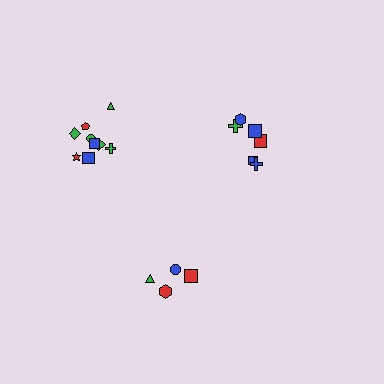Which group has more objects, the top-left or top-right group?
The top-left group.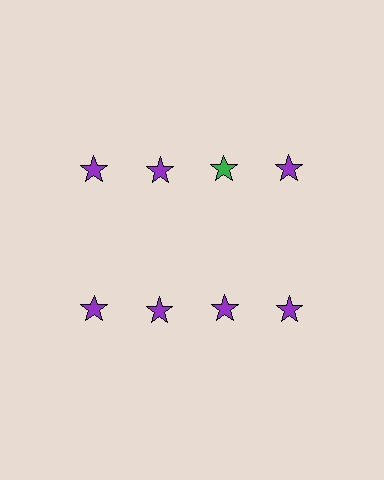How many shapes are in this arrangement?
There are 8 shapes arranged in a grid pattern.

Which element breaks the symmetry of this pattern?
The green star in the top row, center column breaks the symmetry. All other shapes are purple stars.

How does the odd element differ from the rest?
It has a different color: green instead of purple.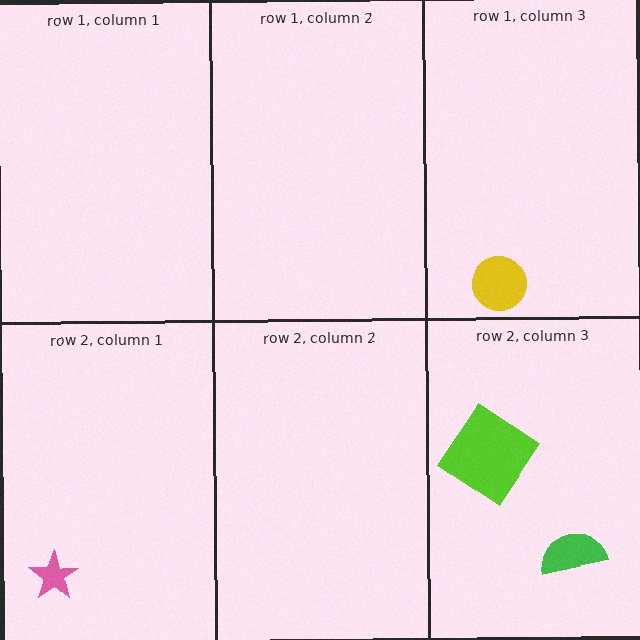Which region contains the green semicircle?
The row 2, column 3 region.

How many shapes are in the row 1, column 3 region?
1.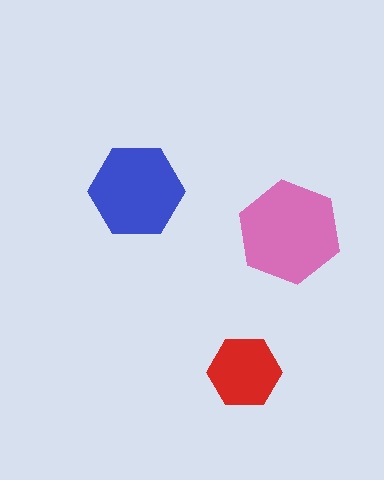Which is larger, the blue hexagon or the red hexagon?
The blue one.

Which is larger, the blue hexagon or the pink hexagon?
The pink one.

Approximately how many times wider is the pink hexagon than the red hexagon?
About 1.5 times wider.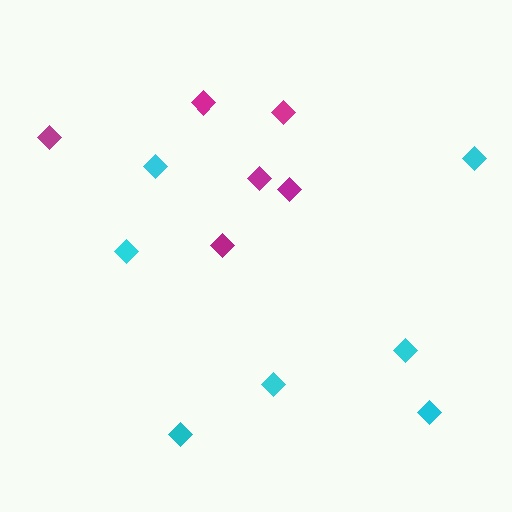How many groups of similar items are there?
There are 2 groups: one group of cyan diamonds (7) and one group of magenta diamonds (6).